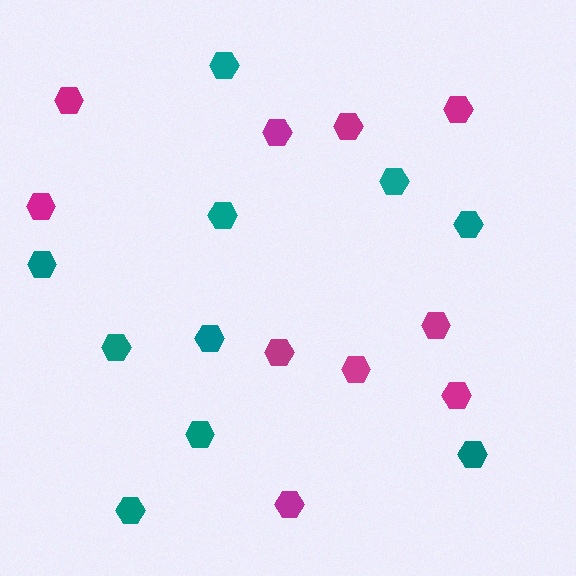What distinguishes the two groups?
There are 2 groups: one group of magenta hexagons (10) and one group of teal hexagons (10).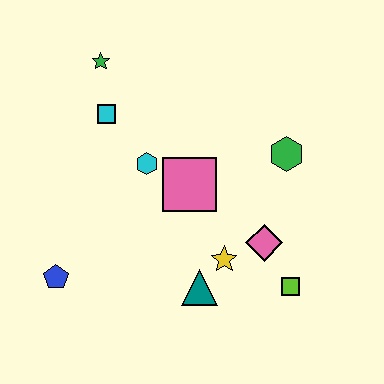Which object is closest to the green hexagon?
The pink diamond is closest to the green hexagon.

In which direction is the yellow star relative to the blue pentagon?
The yellow star is to the right of the blue pentagon.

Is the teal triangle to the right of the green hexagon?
No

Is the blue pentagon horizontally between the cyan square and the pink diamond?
No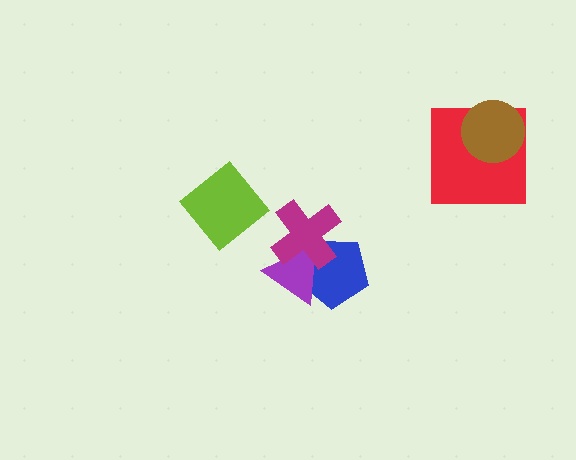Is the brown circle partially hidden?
No, no other shape covers it.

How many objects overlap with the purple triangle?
2 objects overlap with the purple triangle.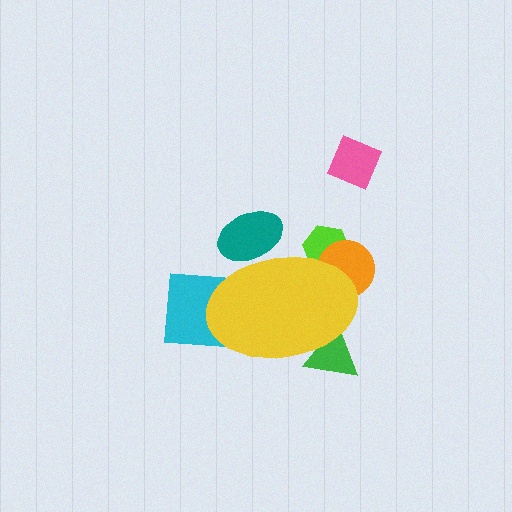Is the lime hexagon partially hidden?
Yes, the lime hexagon is partially hidden behind the yellow ellipse.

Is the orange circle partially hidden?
Yes, the orange circle is partially hidden behind the yellow ellipse.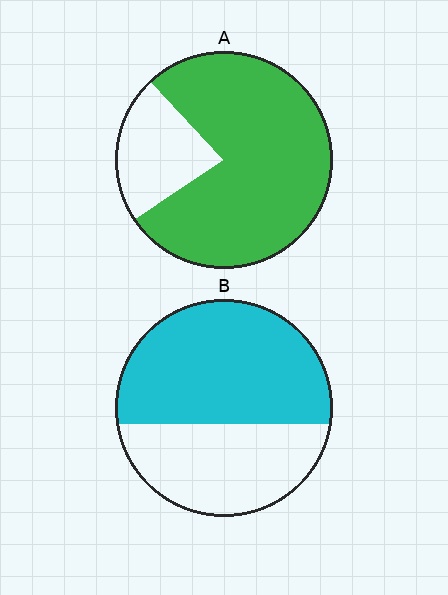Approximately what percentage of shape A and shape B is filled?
A is approximately 80% and B is approximately 60%.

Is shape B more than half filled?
Yes.